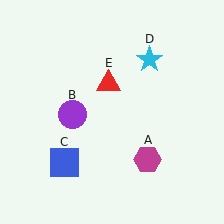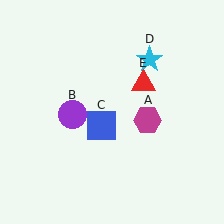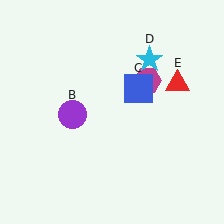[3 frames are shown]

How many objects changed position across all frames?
3 objects changed position: magenta hexagon (object A), blue square (object C), red triangle (object E).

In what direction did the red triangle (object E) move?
The red triangle (object E) moved right.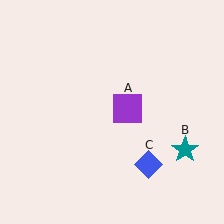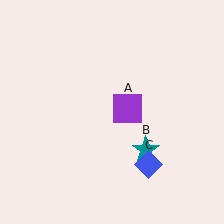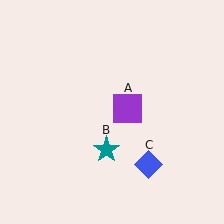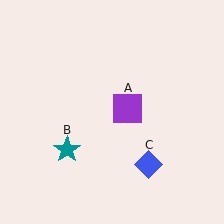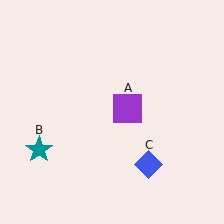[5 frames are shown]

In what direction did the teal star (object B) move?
The teal star (object B) moved left.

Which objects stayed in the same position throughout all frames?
Purple square (object A) and blue diamond (object C) remained stationary.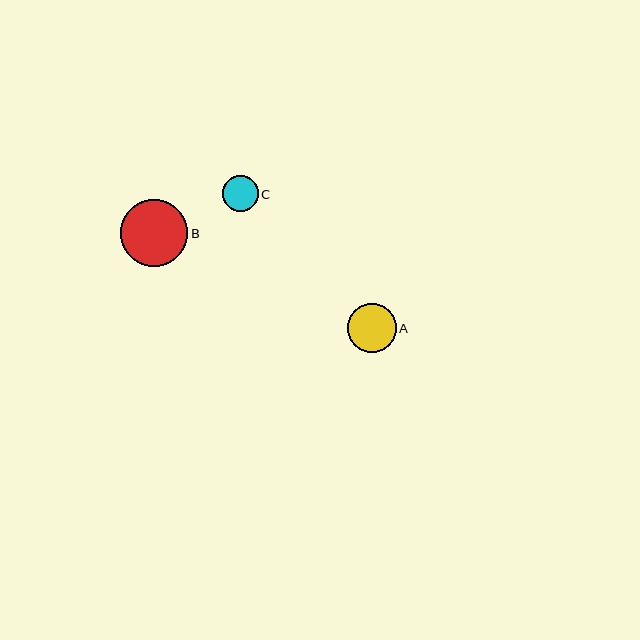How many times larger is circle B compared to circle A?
Circle B is approximately 1.4 times the size of circle A.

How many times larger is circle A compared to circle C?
Circle A is approximately 1.4 times the size of circle C.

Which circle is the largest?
Circle B is the largest with a size of approximately 67 pixels.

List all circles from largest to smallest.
From largest to smallest: B, A, C.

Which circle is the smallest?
Circle C is the smallest with a size of approximately 36 pixels.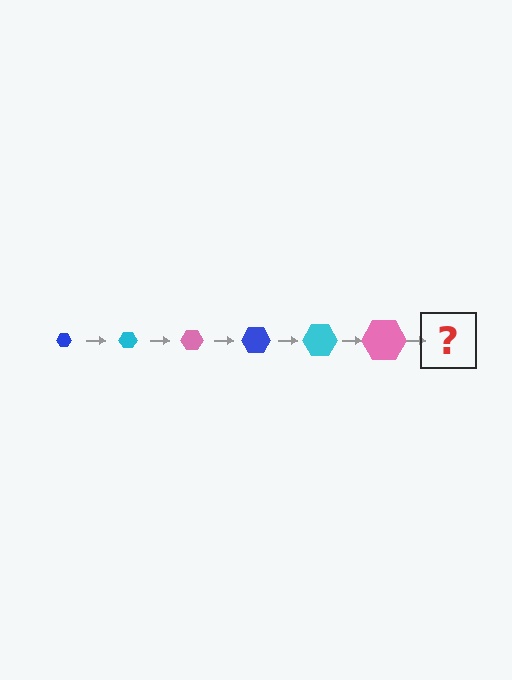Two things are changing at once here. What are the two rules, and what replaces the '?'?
The two rules are that the hexagon grows larger each step and the color cycles through blue, cyan, and pink. The '?' should be a blue hexagon, larger than the previous one.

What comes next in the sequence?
The next element should be a blue hexagon, larger than the previous one.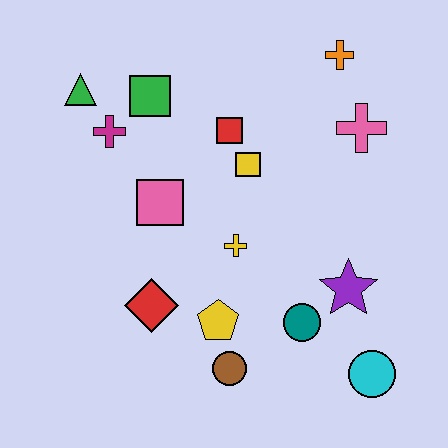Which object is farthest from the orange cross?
The brown circle is farthest from the orange cross.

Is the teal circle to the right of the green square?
Yes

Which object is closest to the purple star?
The teal circle is closest to the purple star.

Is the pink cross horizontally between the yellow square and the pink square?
No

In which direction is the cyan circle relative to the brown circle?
The cyan circle is to the right of the brown circle.